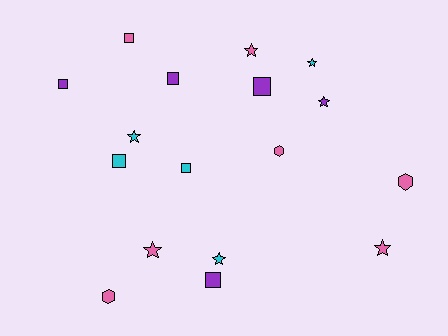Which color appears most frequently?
Pink, with 7 objects.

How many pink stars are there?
There are 3 pink stars.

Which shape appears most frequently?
Star, with 7 objects.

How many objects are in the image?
There are 17 objects.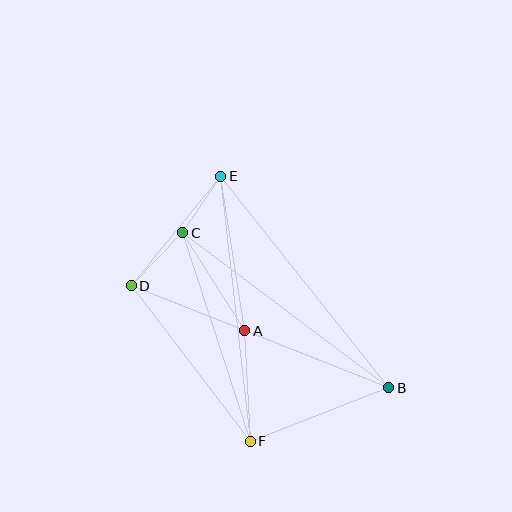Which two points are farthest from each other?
Points B and D are farthest from each other.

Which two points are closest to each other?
Points C and E are closest to each other.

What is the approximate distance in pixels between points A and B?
The distance between A and B is approximately 155 pixels.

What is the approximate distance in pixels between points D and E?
The distance between D and E is approximately 142 pixels.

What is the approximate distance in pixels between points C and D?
The distance between C and D is approximately 74 pixels.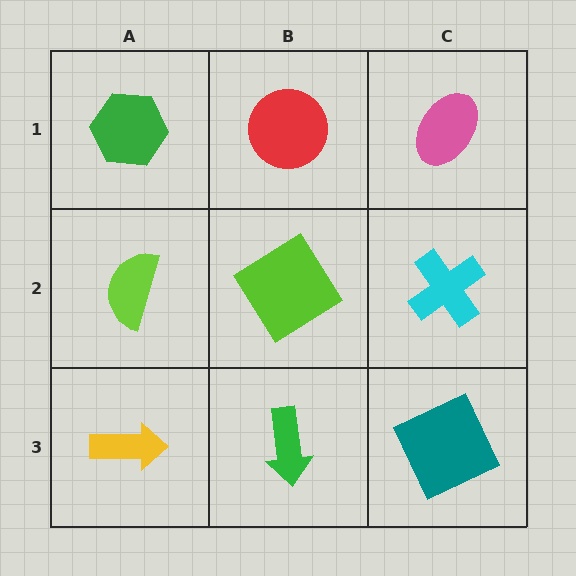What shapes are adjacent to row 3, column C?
A cyan cross (row 2, column C), a green arrow (row 3, column B).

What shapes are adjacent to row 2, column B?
A red circle (row 1, column B), a green arrow (row 3, column B), a lime semicircle (row 2, column A), a cyan cross (row 2, column C).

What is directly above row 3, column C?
A cyan cross.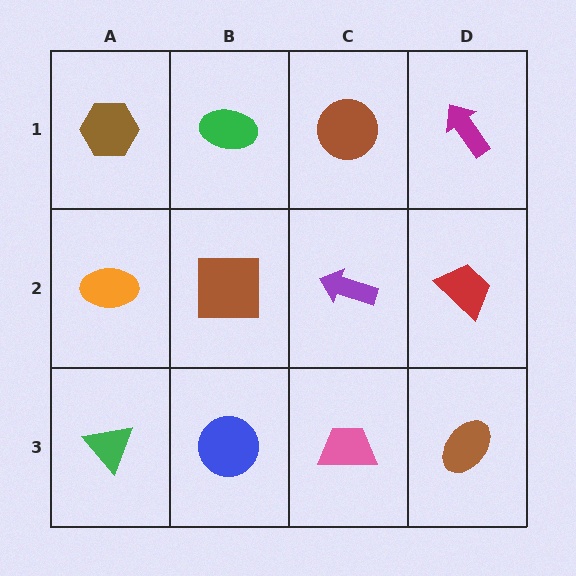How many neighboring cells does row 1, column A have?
2.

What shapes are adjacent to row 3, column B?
A brown square (row 2, column B), a green triangle (row 3, column A), a pink trapezoid (row 3, column C).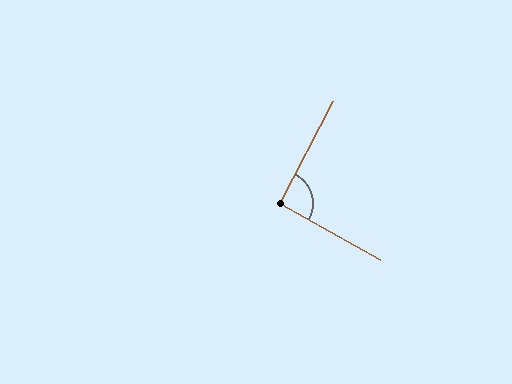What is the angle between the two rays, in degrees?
Approximately 92 degrees.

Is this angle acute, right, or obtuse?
It is approximately a right angle.